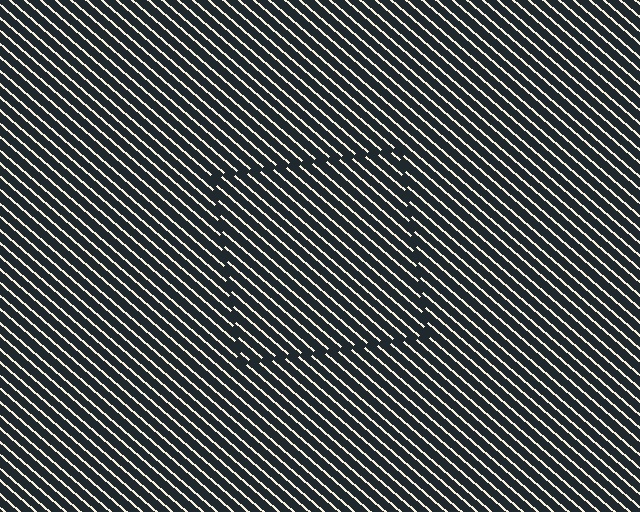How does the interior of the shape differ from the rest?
The interior of the shape contains the same grating, shifted by half a period — the contour is defined by the phase discontinuity where line-ends from the inner and outer gratings abut.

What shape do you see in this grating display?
An illusory square. The interior of the shape contains the same grating, shifted by half a period — the contour is defined by the phase discontinuity where line-ends from the inner and outer gratings abut.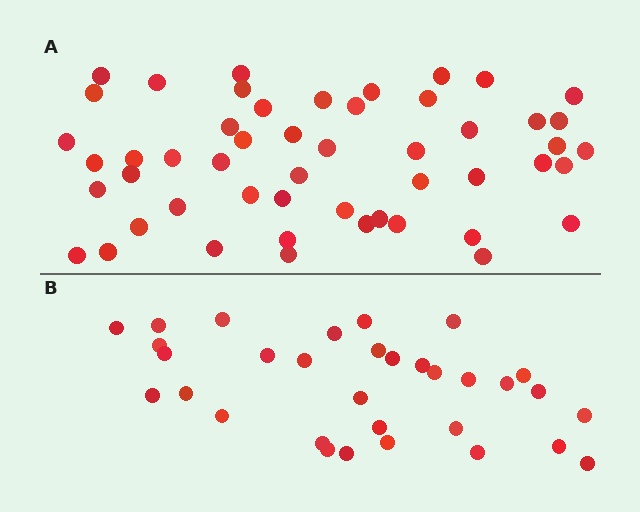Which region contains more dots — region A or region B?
Region A (the top region) has more dots.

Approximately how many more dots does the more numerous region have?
Region A has approximately 20 more dots than region B.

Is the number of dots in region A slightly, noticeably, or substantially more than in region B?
Region A has substantially more. The ratio is roughly 1.6 to 1.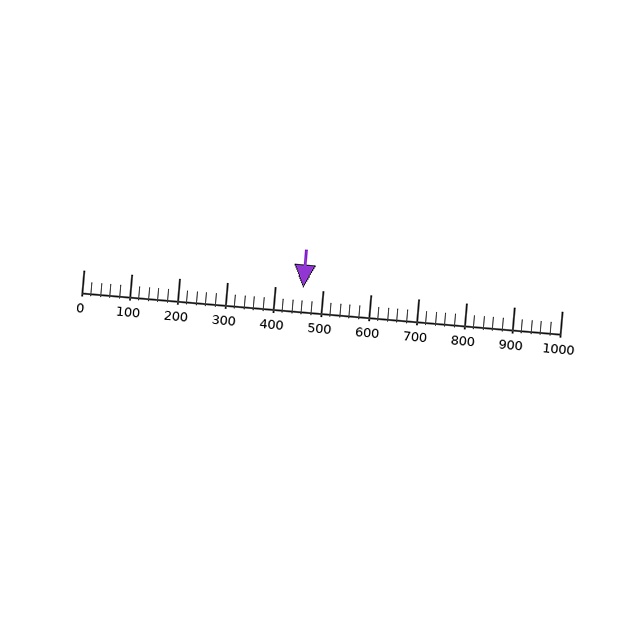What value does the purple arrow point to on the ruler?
The purple arrow points to approximately 460.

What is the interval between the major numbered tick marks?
The major tick marks are spaced 100 units apart.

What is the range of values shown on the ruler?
The ruler shows values from 0 to 1000.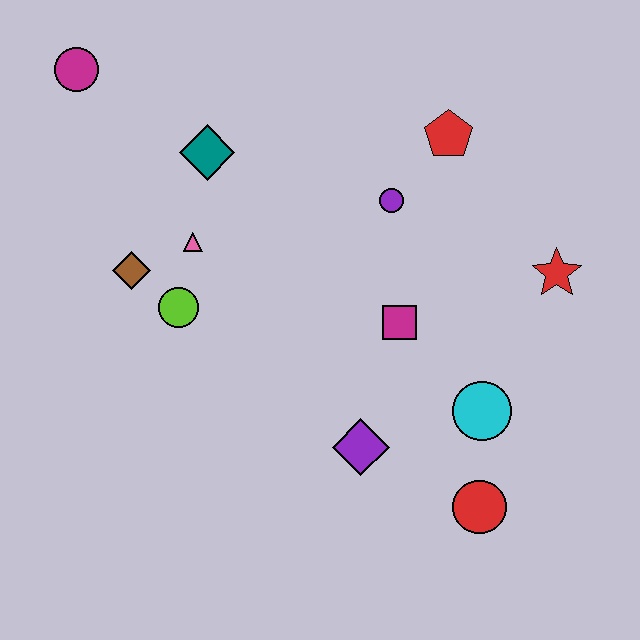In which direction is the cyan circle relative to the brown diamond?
The cyan circle is to the right of the brown diamond.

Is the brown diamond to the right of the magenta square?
No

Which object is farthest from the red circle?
The magenta circle is farthest from the red circle.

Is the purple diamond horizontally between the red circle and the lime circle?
Yes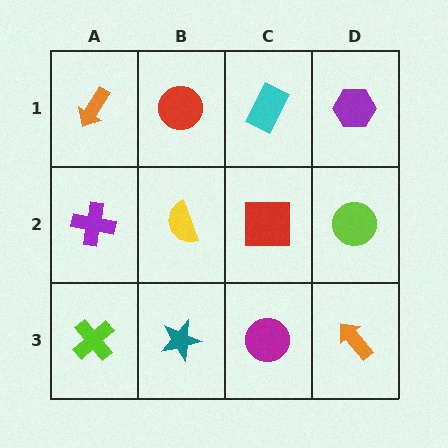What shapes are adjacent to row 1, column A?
A purple cross (row 2, column A), a red circle (row 1, column B).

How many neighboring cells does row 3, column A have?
2.